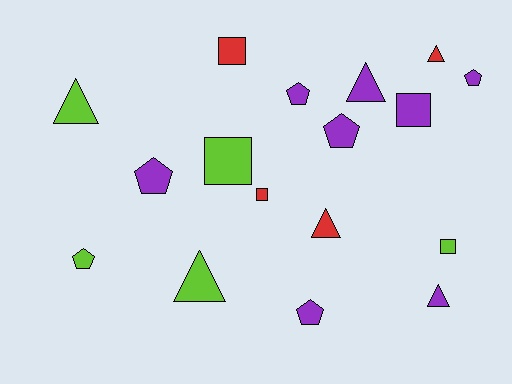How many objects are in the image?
There are 17 objects.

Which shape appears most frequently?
Pentagon, with 6 objects.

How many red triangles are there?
There are 2 red triangles.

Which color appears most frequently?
Purple, with 8 objects.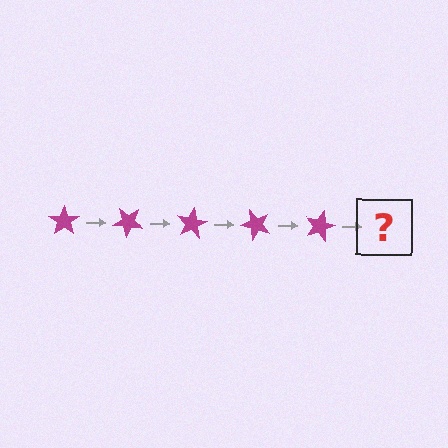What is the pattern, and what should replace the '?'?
The pattern is that the star rotates 40 degrees each step. The '?' should be a magenta star rotated 200 degrees.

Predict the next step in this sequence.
The next step is a magenta star rotated 200 degrees.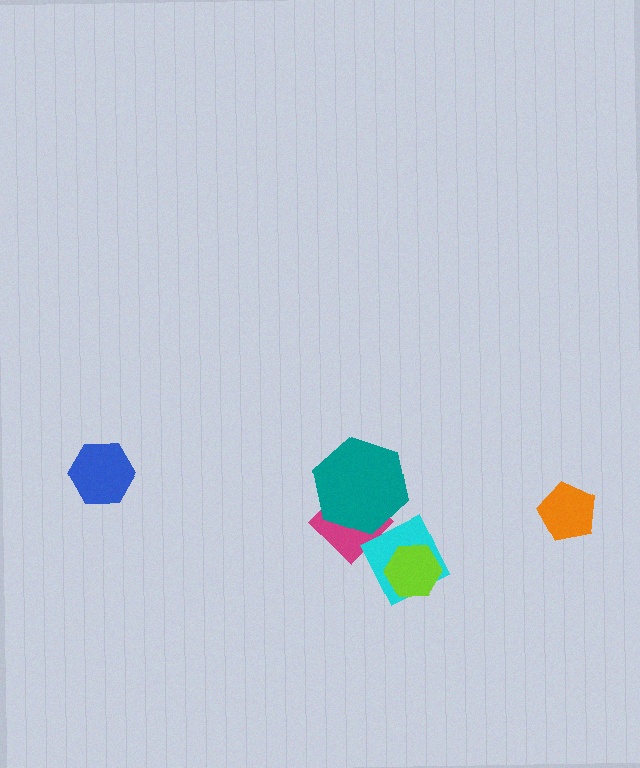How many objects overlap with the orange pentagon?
0 objects overlap with the orange pentagon.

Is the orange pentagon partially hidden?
No, no other shape covers it.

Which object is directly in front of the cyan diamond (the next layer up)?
The lime hexagon is directly in front of the cyan diamond.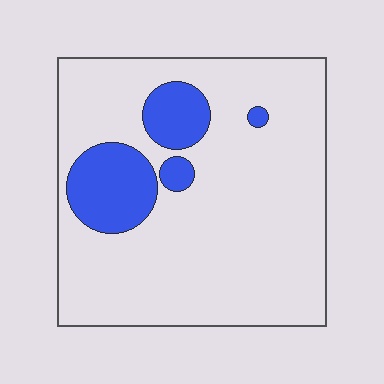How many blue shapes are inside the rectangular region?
4.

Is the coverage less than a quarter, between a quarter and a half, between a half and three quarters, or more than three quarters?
Less than a quarter.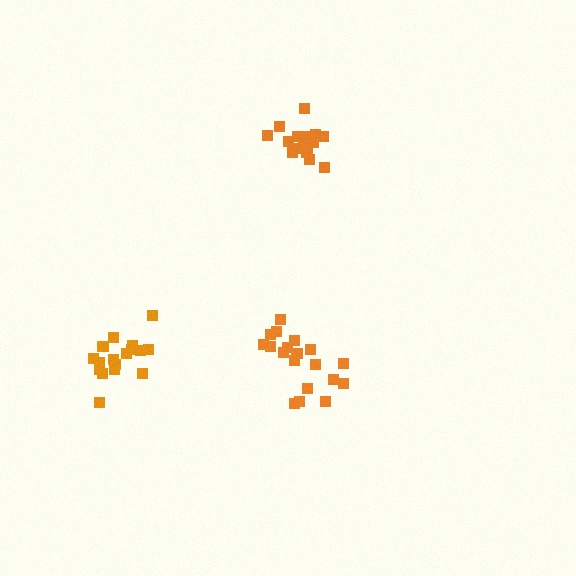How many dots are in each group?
Group 1: 16 dots, Group 2: 17 dots, Group 3: 19 dots (52 total).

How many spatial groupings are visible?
There are 3 spatial groupings.